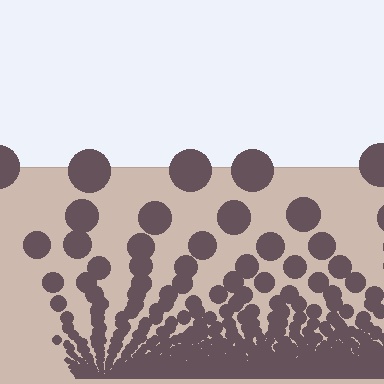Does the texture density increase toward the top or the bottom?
Density increases toward the bottom.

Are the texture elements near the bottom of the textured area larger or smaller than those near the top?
Smaller. The gradient is inverted — elements near the bottom are smaller and denser.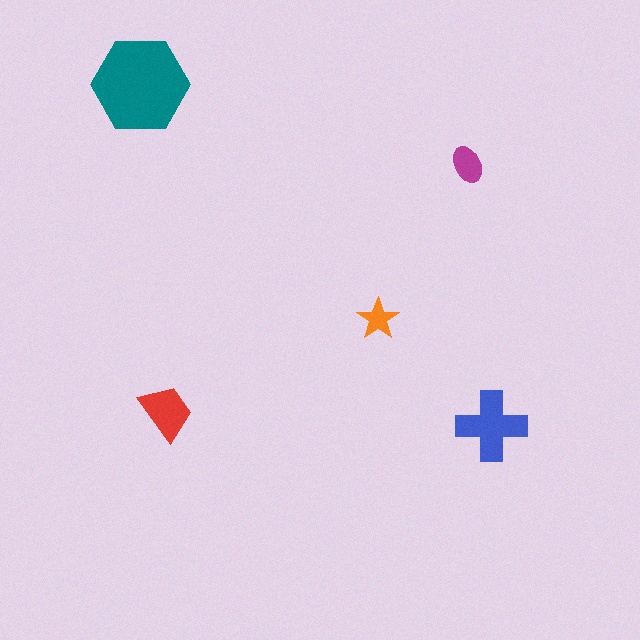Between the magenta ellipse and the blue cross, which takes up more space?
The blue cross.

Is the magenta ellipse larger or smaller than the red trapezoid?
Smaller.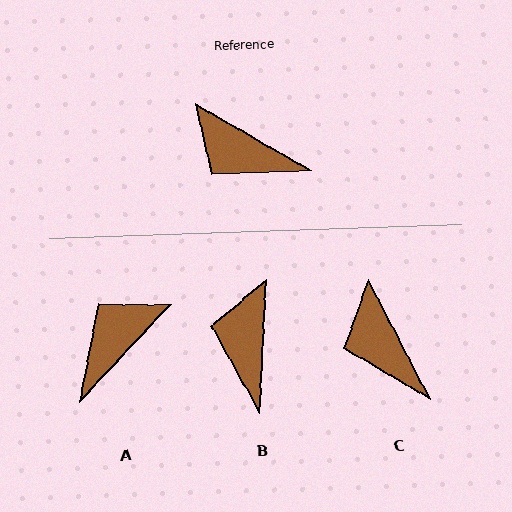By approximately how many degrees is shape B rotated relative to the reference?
Approximately 63 degrees clockwise.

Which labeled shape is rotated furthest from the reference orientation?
A, about 103 degrees away.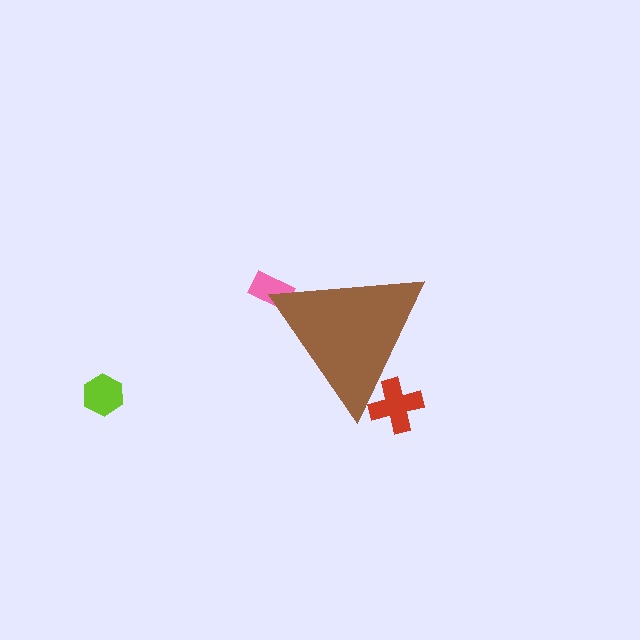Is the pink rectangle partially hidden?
Yes, the pink rectangle is partially hidden behind the brown triangle.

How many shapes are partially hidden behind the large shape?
2 shapes are partially hidden.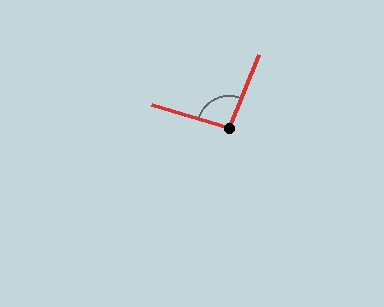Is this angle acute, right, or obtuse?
It is obtuse.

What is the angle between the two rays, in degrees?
Approximately 95 degrees.